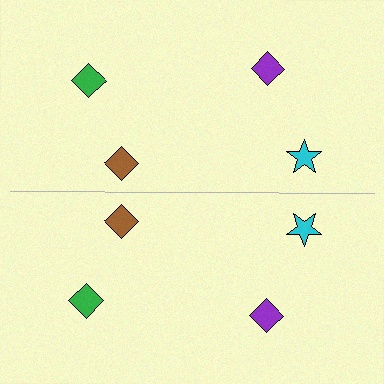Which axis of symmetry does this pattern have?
The pattern has a horizontal axis of symmetry running through the center of the image.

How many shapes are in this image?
There are 8 shapes in this image.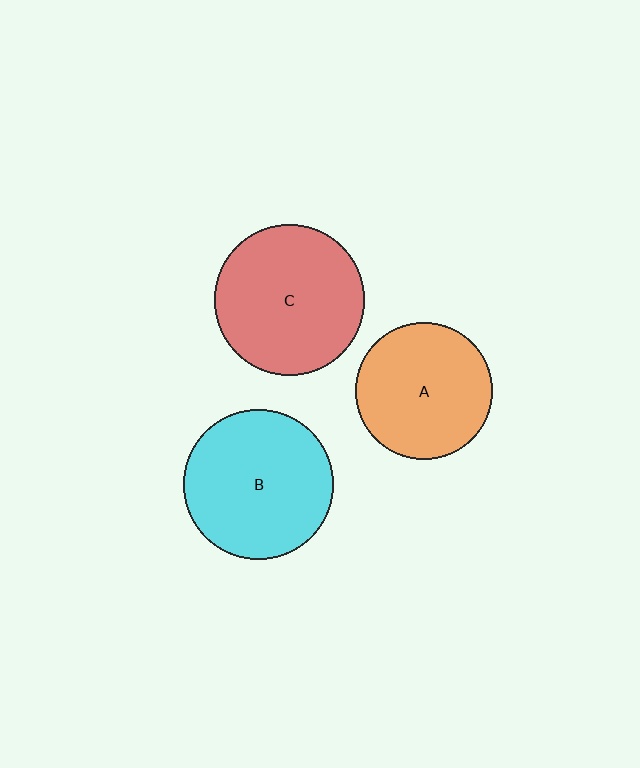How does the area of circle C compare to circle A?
Approximately 1.2 times.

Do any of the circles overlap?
No, none of the circles overlap.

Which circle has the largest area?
Circle C (red).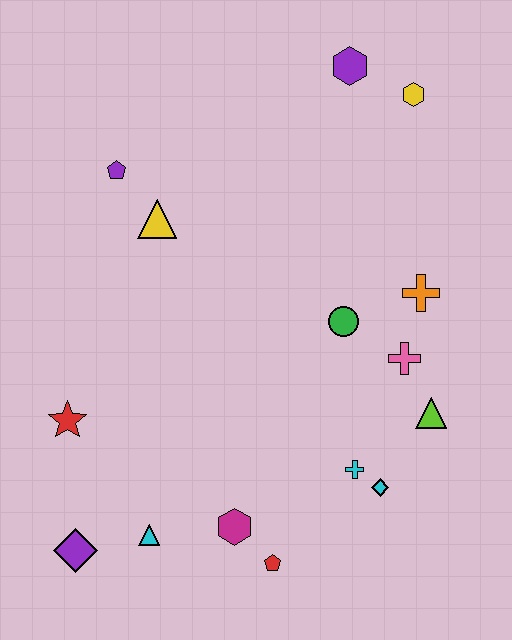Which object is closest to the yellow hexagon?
The purple hexagon is closest to the yellow hexagon.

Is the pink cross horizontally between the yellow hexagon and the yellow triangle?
Yes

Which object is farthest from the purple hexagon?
The purple diamond is farthest from the purple hexagon.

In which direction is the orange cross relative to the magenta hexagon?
The orange cross is above the magenta hexagon.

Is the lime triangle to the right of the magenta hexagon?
Yes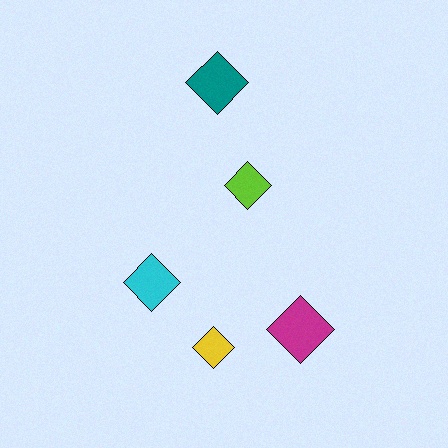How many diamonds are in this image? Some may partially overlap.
There are 5 diamonds.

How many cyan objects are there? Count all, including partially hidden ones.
There is 1 cyan object.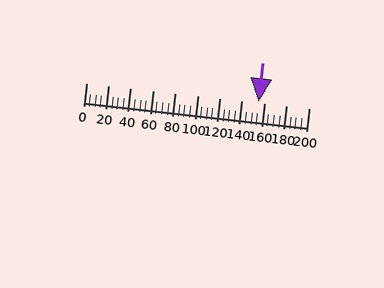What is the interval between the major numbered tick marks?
The major tick marks are spaced 20 units apart.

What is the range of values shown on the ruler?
The ruler shows values from 0 to 200.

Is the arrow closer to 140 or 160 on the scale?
The arrow is closer to 160.